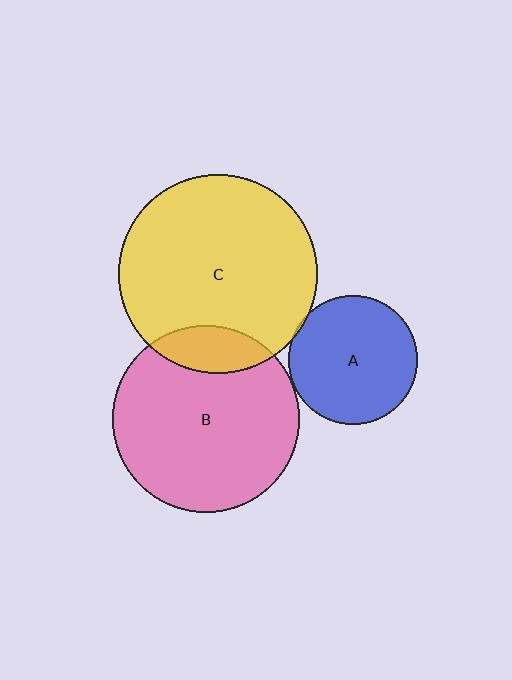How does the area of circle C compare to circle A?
Approximately 2.4 times.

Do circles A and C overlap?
Yes.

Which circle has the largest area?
Circle C (yellow).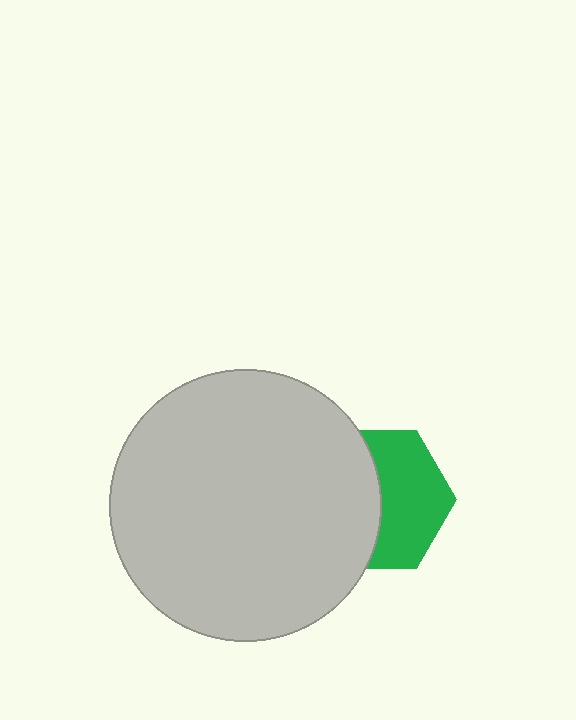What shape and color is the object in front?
The object in front is a light gray circle.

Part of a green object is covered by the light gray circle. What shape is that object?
It is a hexagon.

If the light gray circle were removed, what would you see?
You would see the complete green hexagon.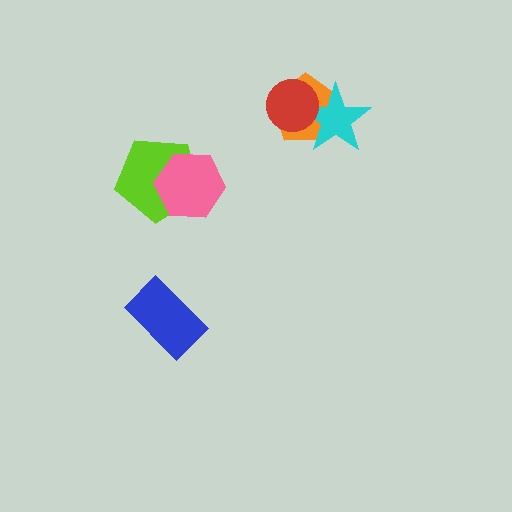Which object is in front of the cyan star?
The red circle is in front of the cyan star.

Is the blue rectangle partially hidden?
No, no other shape covers it.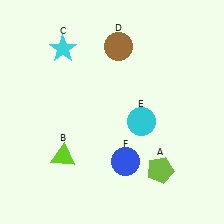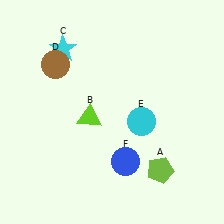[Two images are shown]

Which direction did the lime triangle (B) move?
The lime triangle (B) moved up.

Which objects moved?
The objects that moved are: the lime triangle (B), the brown circle (D).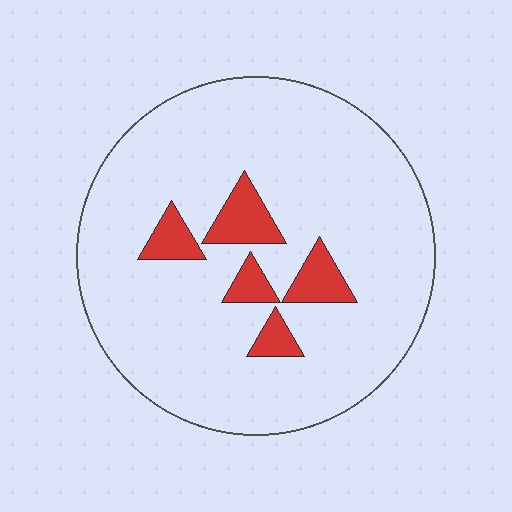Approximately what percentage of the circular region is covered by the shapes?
Approximately 10%.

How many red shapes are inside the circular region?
5.